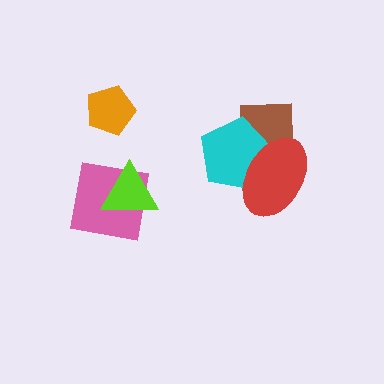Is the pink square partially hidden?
Yes, it is partially covered by another shape.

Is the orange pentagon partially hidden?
No, no other shape covers it.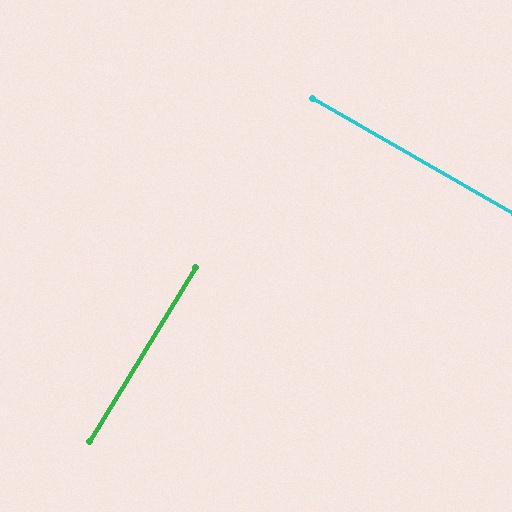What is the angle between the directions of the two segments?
Approximately 88 degrees.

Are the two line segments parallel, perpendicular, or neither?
Perpendicular — they meet at approximately 88°.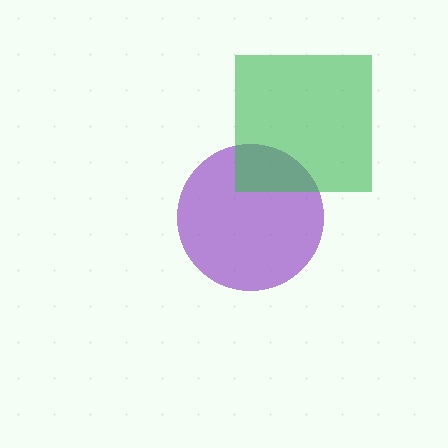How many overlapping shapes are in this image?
There are 2 overlapping shapes in the image.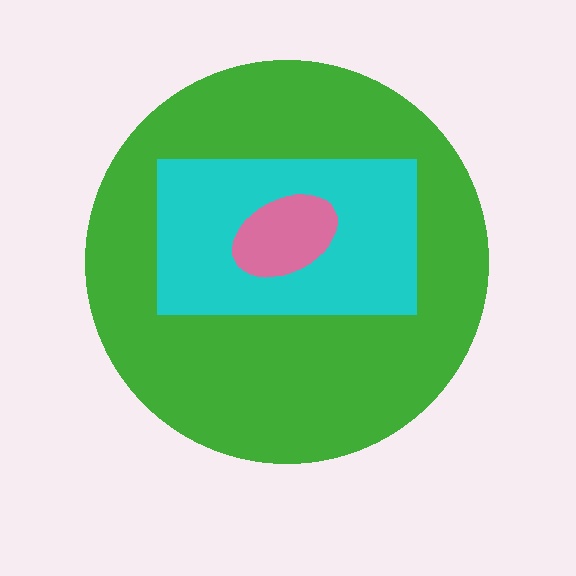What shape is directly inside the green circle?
The cyan rectangle.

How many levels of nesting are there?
3.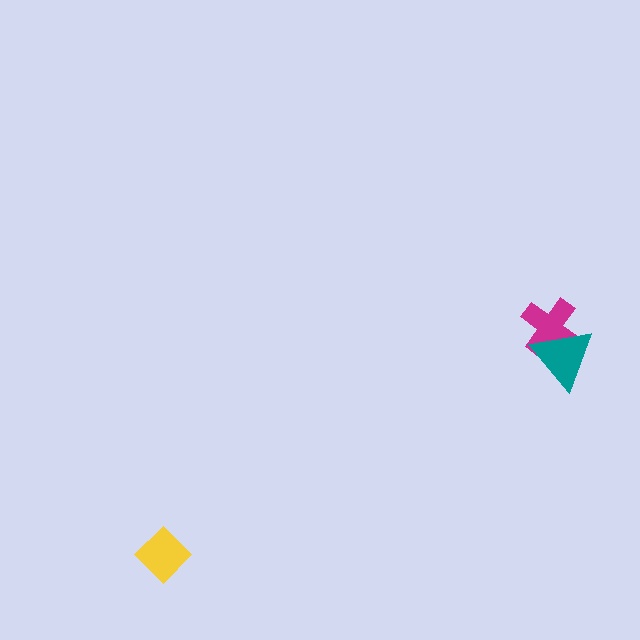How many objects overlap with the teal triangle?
1 object overlaps with the teal triangle.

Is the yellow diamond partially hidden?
No, no other shape covers it.